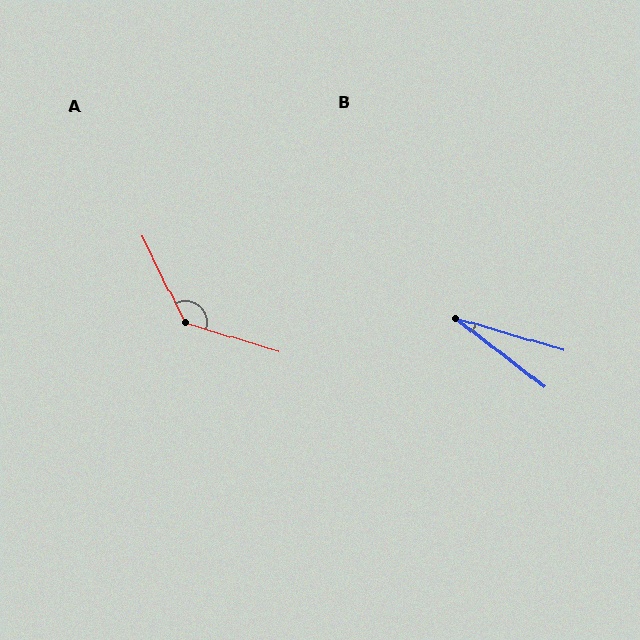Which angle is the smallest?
B, at approximately 21 degrees.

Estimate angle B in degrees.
Approximately 21 degrees.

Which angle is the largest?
A, at approximately 133 degrees.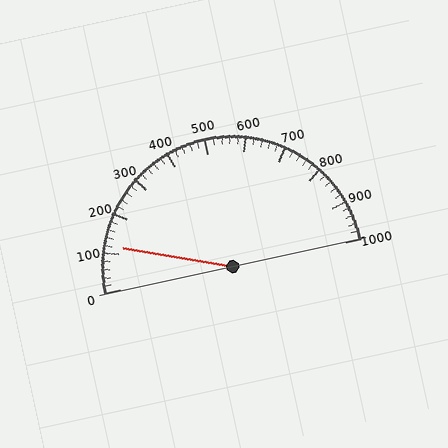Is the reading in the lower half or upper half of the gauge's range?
The reading is in the lower half of the range (0 to 1000).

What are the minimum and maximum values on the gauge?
The gauge ranges from 0 to 1000.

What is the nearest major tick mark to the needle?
The nearest major tick mark is 100.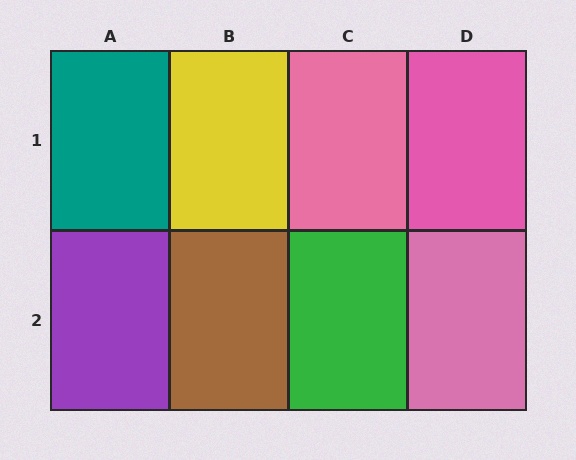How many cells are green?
1 cell is green.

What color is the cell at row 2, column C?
Green.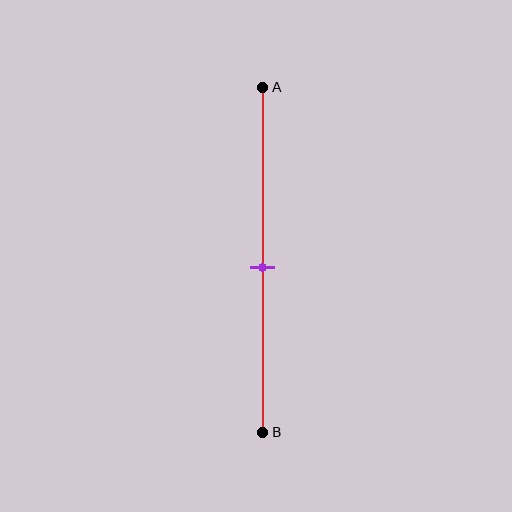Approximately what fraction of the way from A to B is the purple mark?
The purple mark is approximately 50% of the way from A to B.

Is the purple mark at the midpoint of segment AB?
Yes, the mark is approximately at the midpoint.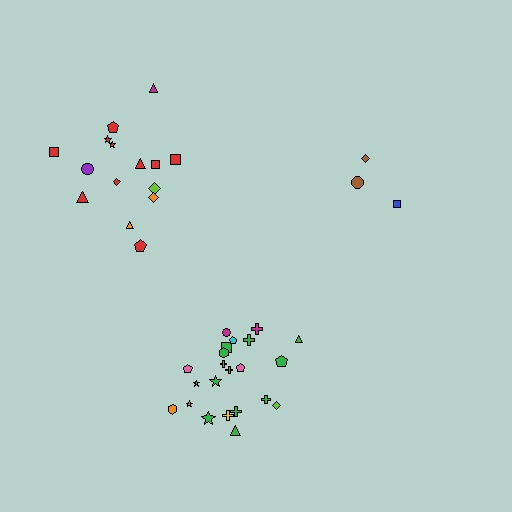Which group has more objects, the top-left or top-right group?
The top-left group.